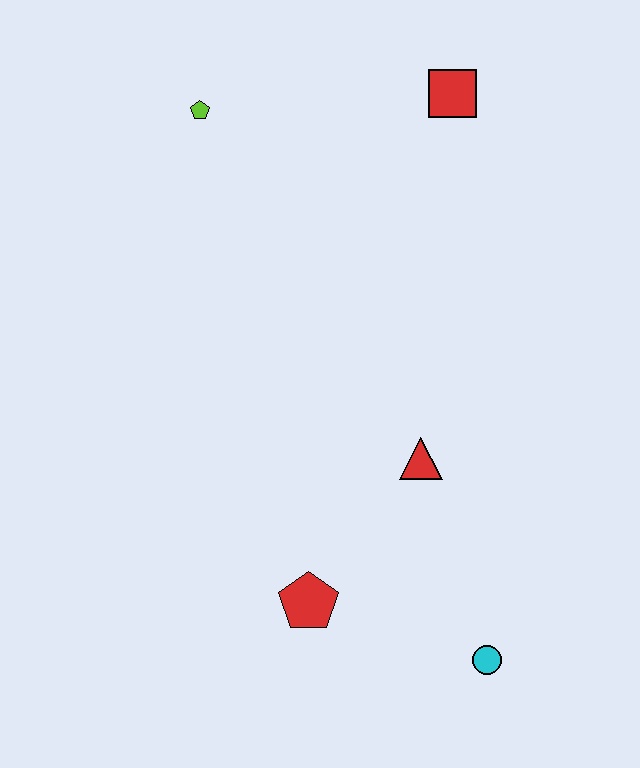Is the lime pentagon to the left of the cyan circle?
Yes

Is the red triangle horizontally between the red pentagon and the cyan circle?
Yes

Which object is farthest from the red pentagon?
The red square is farthest from the red pentagon.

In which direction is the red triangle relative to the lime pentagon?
The red triangle is below the lime pentagon.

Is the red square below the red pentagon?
No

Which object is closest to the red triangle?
The red pentagon is closest to the red triangle.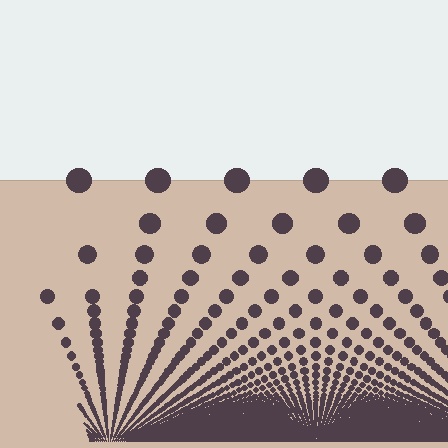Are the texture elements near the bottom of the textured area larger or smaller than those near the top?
Smaller. The gradient is inverted — elements near the bottom are smaller and denser.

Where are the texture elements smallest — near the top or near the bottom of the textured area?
Near the bottom.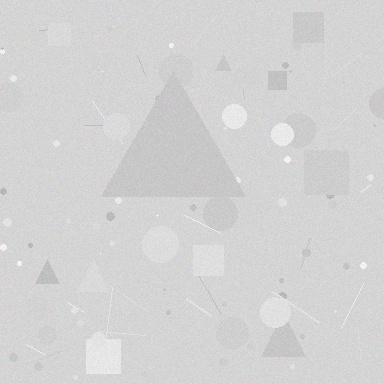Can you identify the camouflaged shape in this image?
The camouflaged shape is a triangle.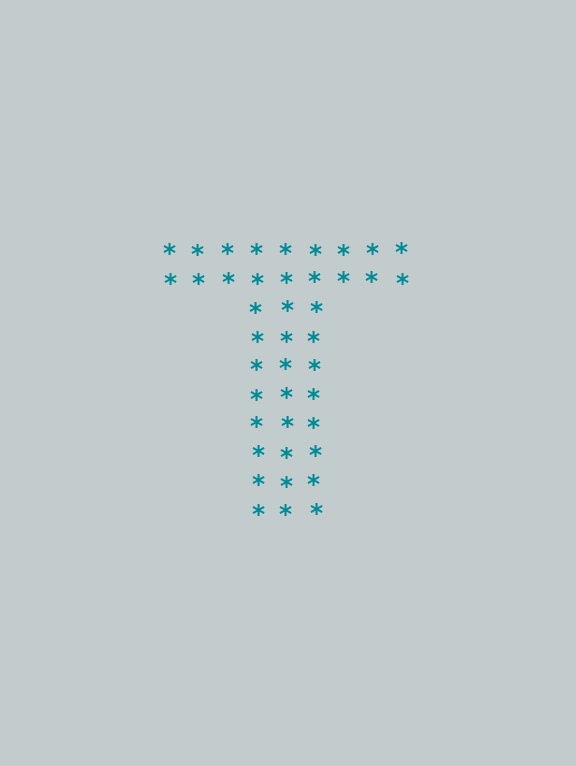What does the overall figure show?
The overall figure shows the letter T.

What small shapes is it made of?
It is made of small asterisks.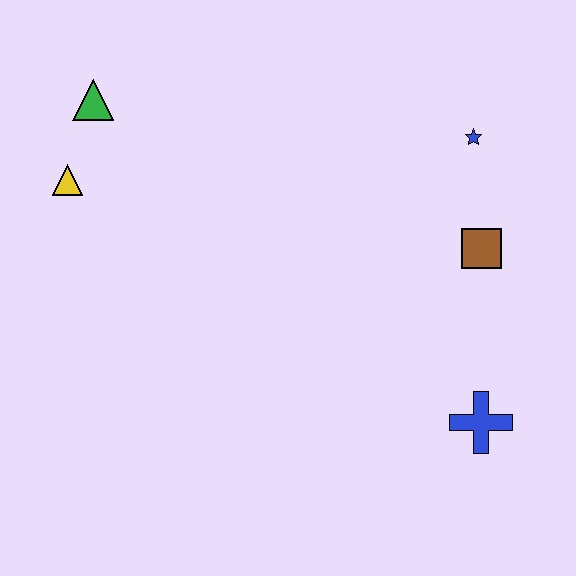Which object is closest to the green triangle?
The yellow triangle is closest to the green triangle.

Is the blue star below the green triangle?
Yes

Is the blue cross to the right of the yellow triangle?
Yes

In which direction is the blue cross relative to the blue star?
The blue cross is below the blue star.